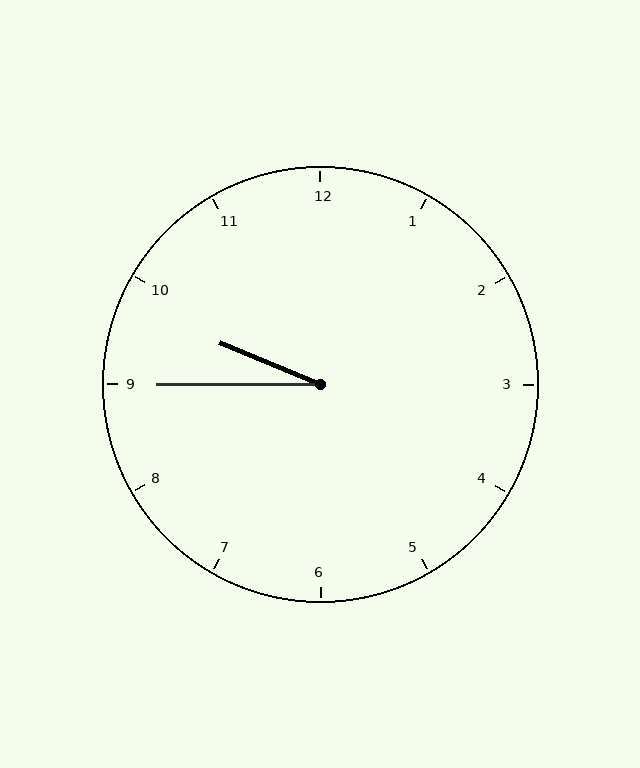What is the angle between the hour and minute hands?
Approximately 22 degrees.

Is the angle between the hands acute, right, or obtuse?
It is acute.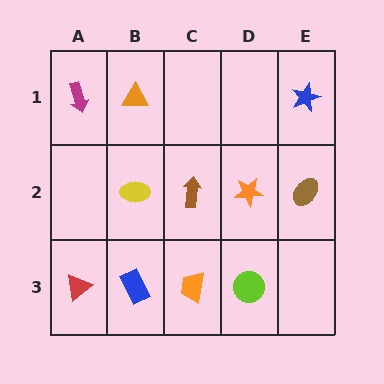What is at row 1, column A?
A magenta arrow.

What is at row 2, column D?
An orange star.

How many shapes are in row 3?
4 shapes.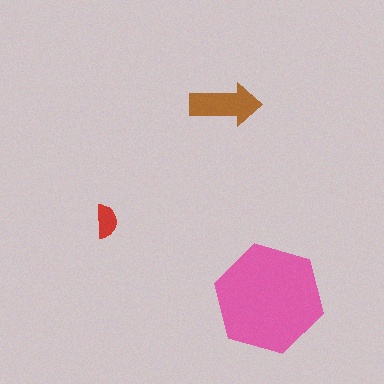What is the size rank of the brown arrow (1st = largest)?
2nd.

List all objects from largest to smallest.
The pink hexagon, the brown arrow, the red semicircle.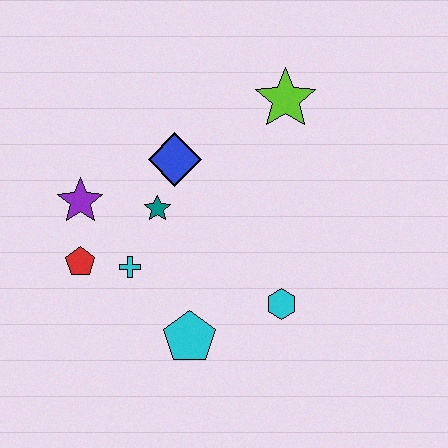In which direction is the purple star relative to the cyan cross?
The purple star is above the cyan cross.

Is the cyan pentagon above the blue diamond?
No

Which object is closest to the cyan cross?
The red pentagon is closest to the cyan cross.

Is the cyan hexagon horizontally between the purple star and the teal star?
No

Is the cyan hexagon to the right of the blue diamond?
Yes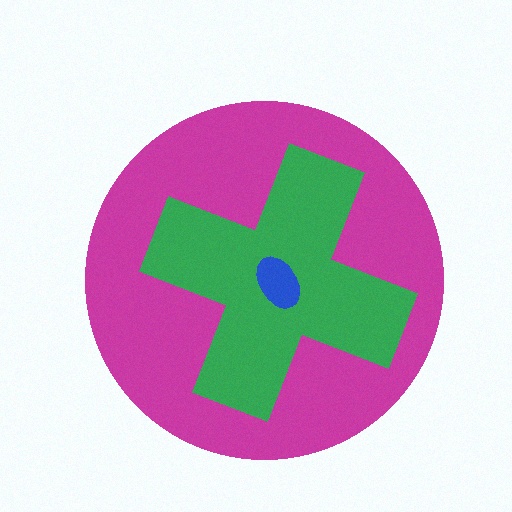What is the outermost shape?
The magenta circle.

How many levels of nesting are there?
3.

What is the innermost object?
The blue ellipse.